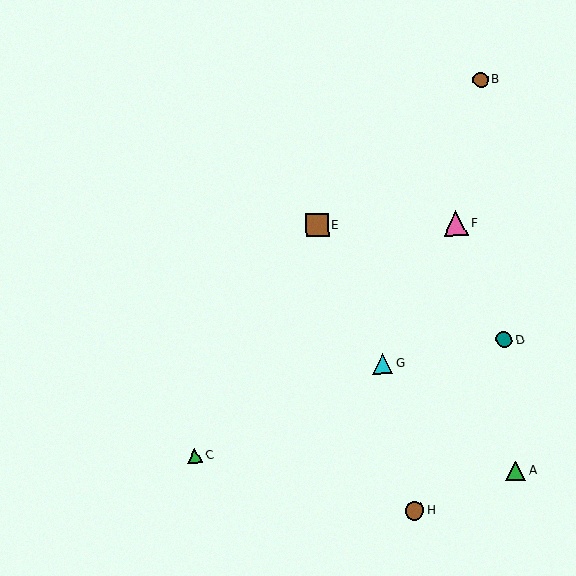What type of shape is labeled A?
Shape A is a green triangle.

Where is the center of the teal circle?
The center of the teal circle is at (504, 340).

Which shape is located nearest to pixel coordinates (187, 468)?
The green triangle (labeled C) at (195, 456) is nearest to that location.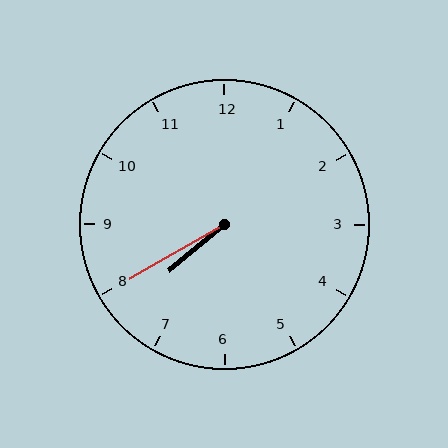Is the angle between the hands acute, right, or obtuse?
It is acute.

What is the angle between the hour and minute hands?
Approximately 10 degrees.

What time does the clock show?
7:40.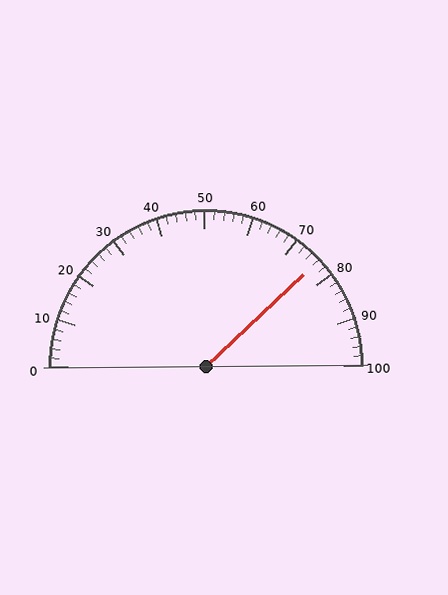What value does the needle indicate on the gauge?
The needle indicates approximately 76.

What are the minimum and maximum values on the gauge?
The gauge ranges from 0 to 100.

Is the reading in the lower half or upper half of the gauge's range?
The reading is in the upper half of the range (0 to 100).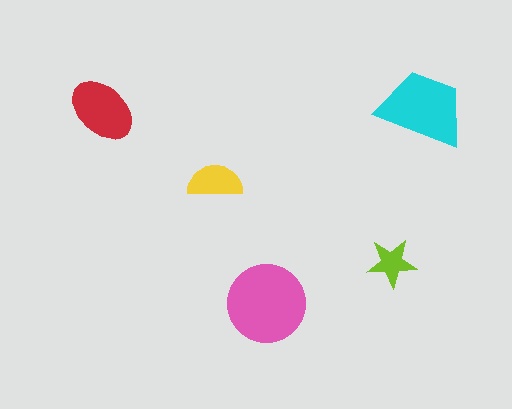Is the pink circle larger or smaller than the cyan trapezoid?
Larger.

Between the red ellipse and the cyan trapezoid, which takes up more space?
The cyan trapezoid.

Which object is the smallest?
The lime star.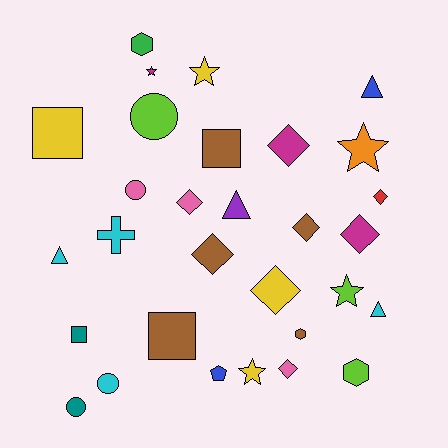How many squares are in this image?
There are 4 squares.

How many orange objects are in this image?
There is 1 orange object.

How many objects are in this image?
There are 30 objects.